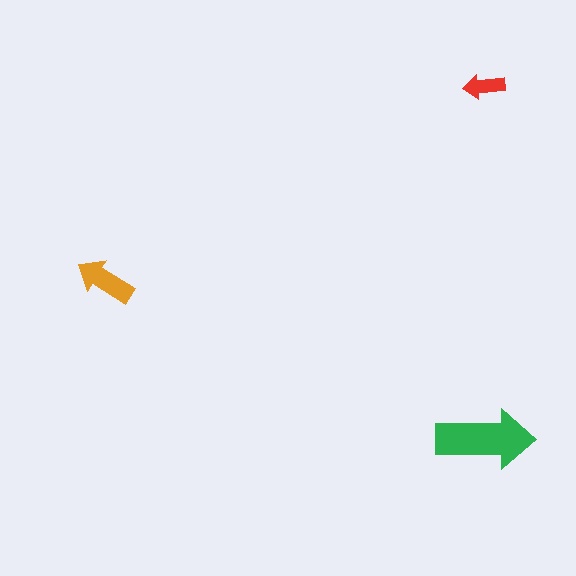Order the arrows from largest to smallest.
the green one, the orange one, the red one.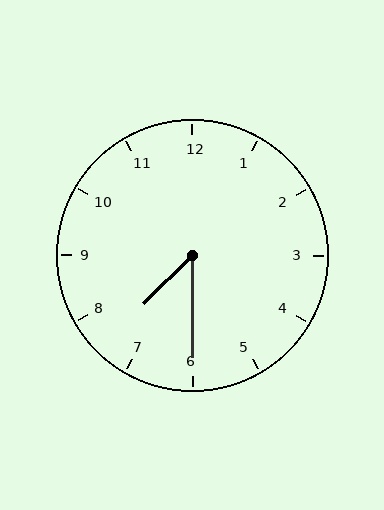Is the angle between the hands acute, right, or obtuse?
It is acute.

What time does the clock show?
7:30.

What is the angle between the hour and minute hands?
Approximately 45 degrees.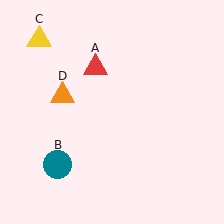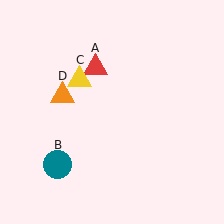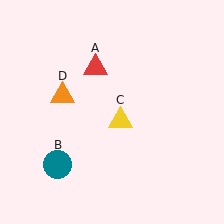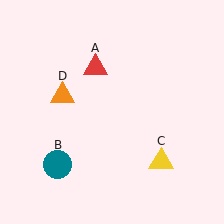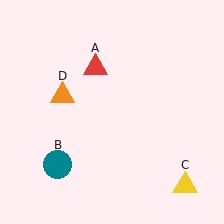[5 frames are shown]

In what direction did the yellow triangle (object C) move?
The yellow triangle (object C) moved down and to the right.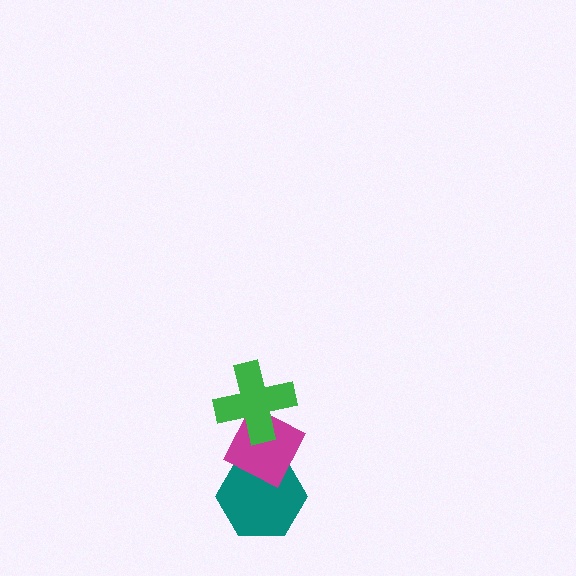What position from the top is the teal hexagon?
The teal hexagon is 3rd from the top.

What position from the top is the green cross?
The green cross is 1st from the top.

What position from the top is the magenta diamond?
The magenta diamond is 2nd from the top.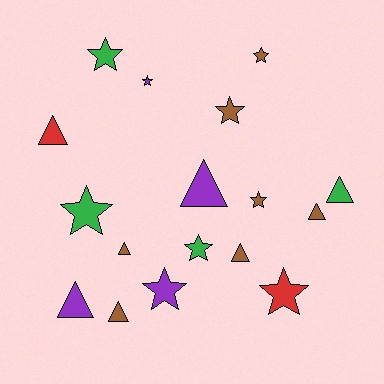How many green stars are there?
There are 3 green stars.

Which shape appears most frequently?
Star, with 9 objects.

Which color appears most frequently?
Brown, with 7 objects.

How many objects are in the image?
There are 17 objects.